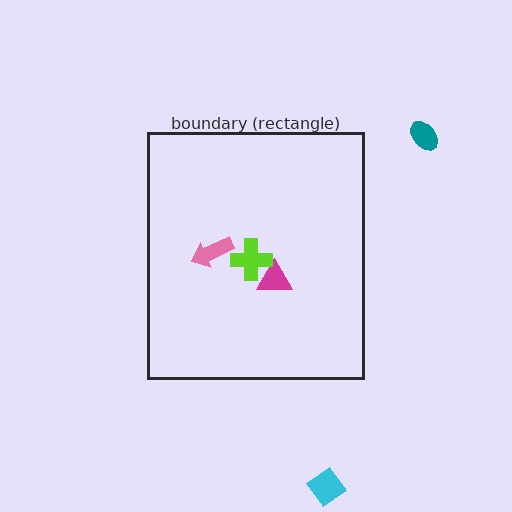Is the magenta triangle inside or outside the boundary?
Inside.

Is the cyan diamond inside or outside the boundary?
Outside.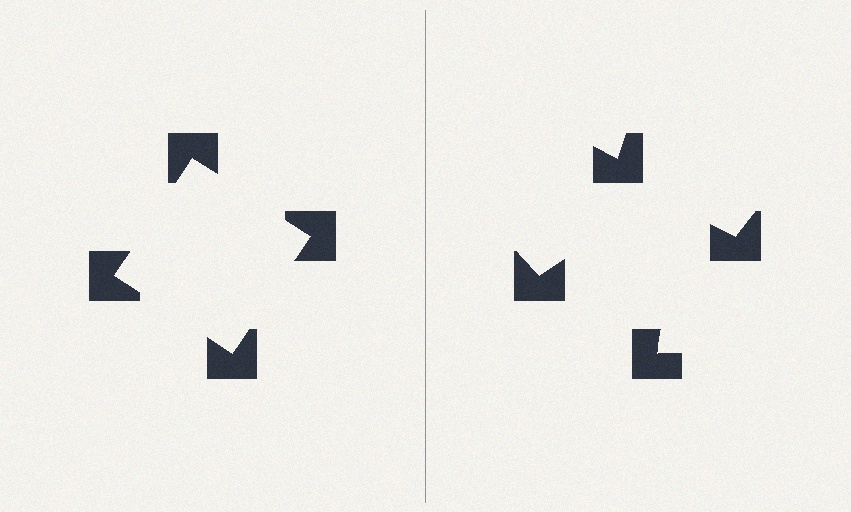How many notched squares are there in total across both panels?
8 — 4 on each side.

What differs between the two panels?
The notched squares are positioned identically on both sides; only the wedge orientations differ. On the left they align to a square; on the right they are misaligned.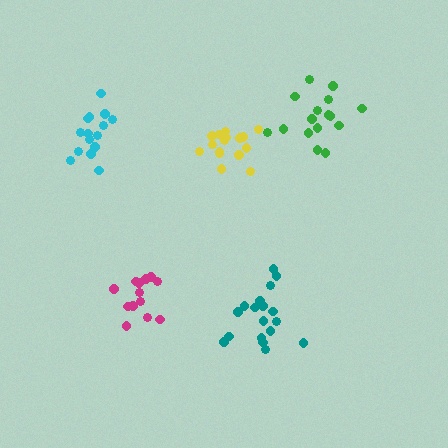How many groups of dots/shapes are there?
There are 5 groups.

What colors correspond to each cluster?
The clusters are colored: green, teal, magenta, yellow, cyan.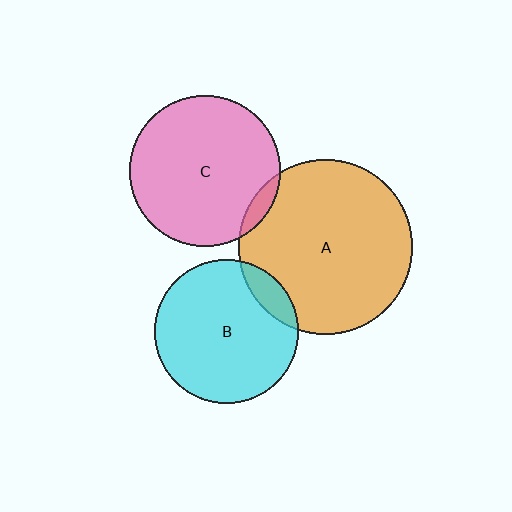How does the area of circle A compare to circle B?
Approximately 1.5 times.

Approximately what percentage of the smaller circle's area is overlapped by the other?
Approximately 10%.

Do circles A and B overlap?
Yes.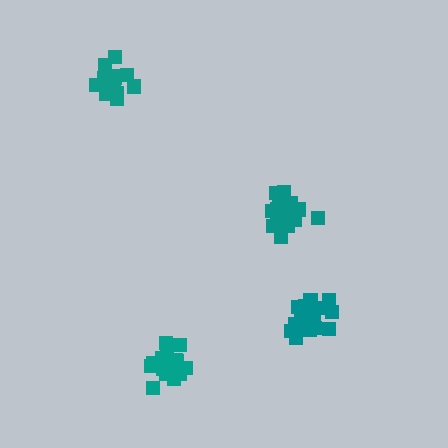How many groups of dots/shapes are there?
There are 4 groups.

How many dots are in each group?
Group 1: 16 dots, Group 2: 18 dots, Group 3: 18 dots, Group 4: 20 dots (72 total).